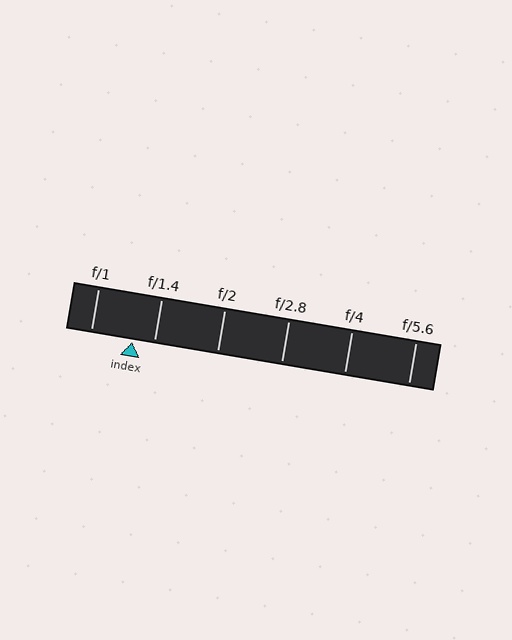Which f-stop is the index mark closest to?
The index mark is closest to f/1.4.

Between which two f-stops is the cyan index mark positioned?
The index mark is between f/1 and f/1.4.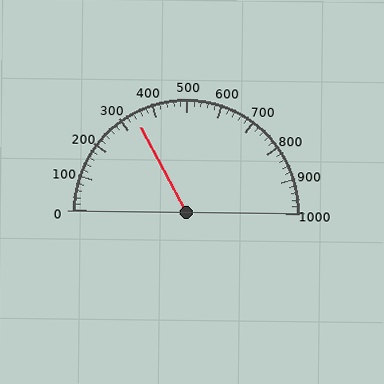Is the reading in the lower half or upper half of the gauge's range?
The reading is in the lower half of the range (0 to 1000).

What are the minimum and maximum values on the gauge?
The gauge ranges from 0 to 1000.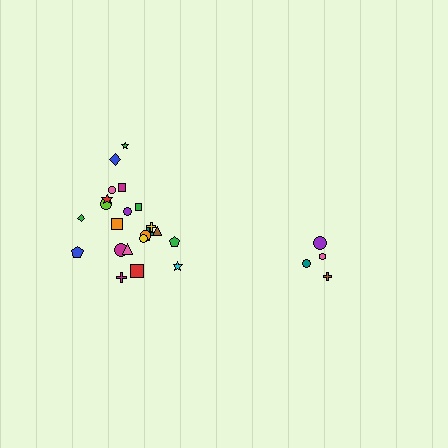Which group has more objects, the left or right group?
The left group.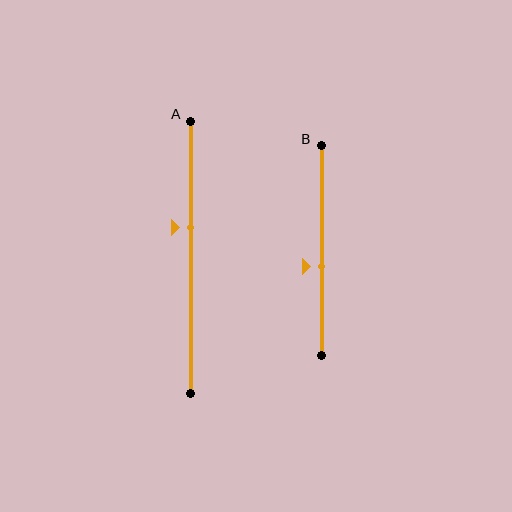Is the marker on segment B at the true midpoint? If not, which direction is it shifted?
No, the marker on segment B is shifted downward by about 8% of the segment length.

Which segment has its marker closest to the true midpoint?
Segment B has its marker closest to the true midpoint.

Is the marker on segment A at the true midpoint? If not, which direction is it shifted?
No, the marker on segment A is shifted upward by about 11% of the segment length.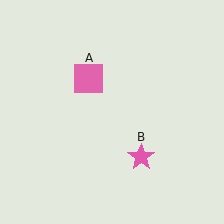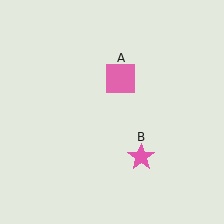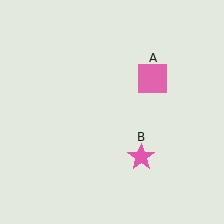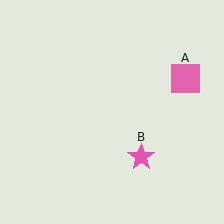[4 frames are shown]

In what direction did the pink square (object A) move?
The pink square (object A) moved right.